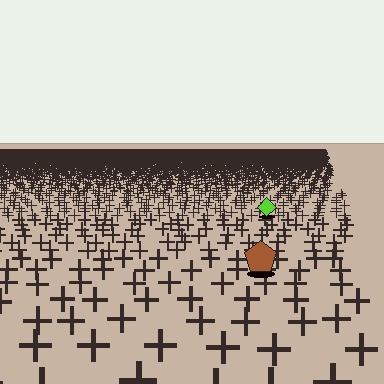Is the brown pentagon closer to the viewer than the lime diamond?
Yes. The brown pentagon is closer — you can tell from the texture gradient: the ground texture is coarser near it.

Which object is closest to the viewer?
The brown pentagon is closest. The texture marks near it are larger and more spread out.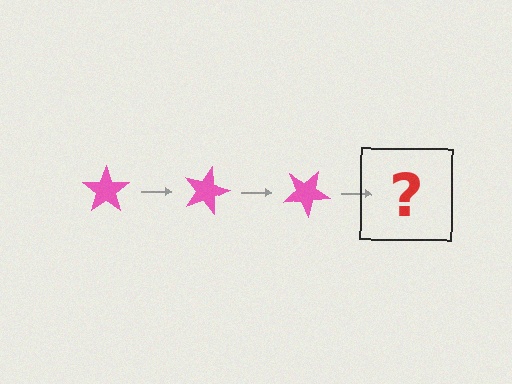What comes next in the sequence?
The next element should be a pink star rotated 45 degrees.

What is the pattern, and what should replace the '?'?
The pattern is that the star rotates 15 degrees each step. The '?' should be a pink star rotated 45 degrees.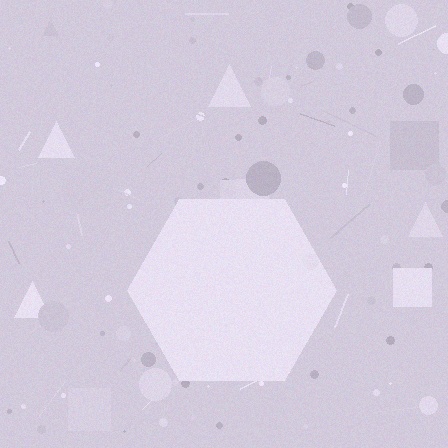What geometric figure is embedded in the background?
A hexagon is embedded in the background.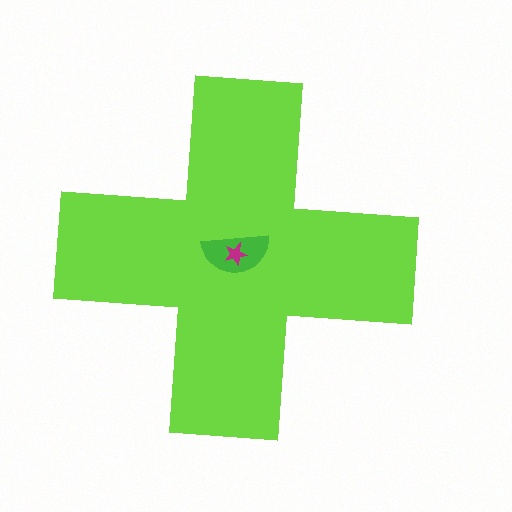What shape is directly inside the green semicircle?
The magenta star.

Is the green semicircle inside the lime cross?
Yes.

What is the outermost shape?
The lime cross.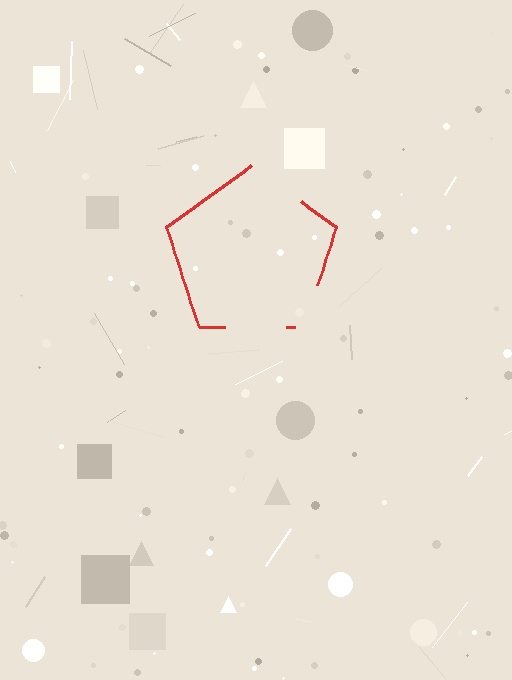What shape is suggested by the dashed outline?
The dashed outline suggests a pentagon.